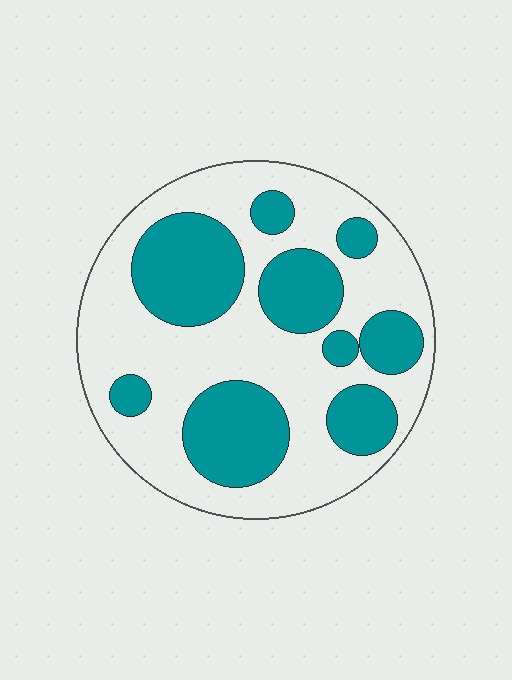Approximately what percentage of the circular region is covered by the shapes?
Approximately 35%.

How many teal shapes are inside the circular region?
9.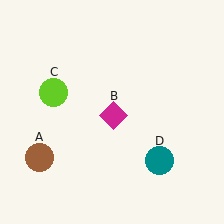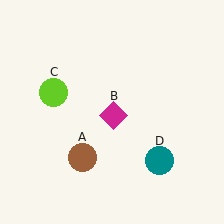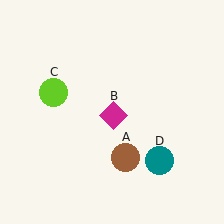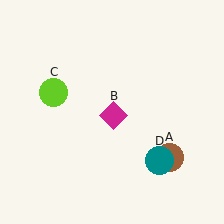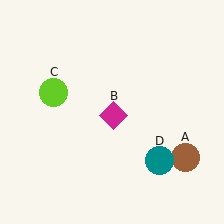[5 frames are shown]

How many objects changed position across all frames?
1 object changed position: brown circle (object A).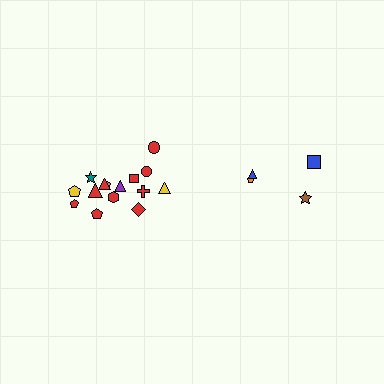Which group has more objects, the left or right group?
The left group.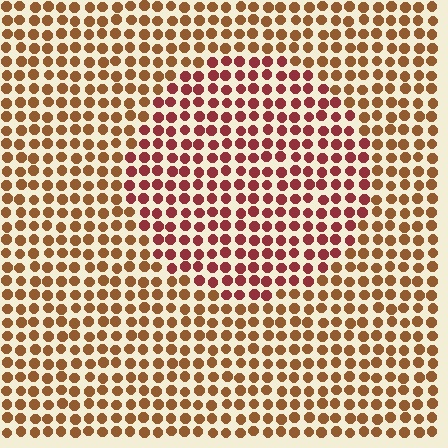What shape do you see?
I see a circle.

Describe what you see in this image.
The image is filled with small brown elements in a uniform arrangement. A circle-shaped region is visible where the elements are tinted to a slightly different hue, forming a subtle color boundary.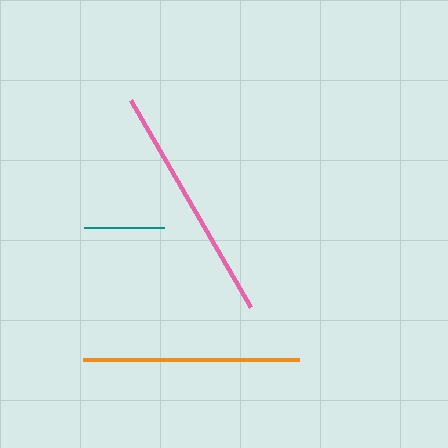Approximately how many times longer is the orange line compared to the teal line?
The orange line is approximately 2.7 times the length of the teal line.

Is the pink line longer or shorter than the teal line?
The pink line is longer than the teal line.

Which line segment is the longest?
The pink line is the longest at approximately 239 pixels.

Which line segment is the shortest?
The teal line is the shortest at approximately 80 pixels.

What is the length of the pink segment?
The pink segment is approximately 239 pixels long.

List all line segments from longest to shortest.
From longest to shortest: pink, orange, teal.